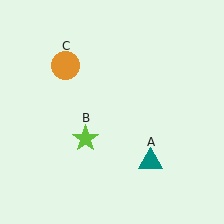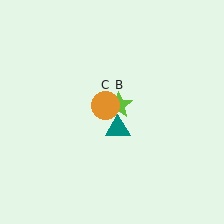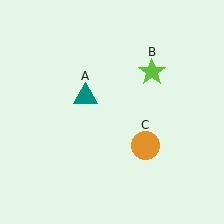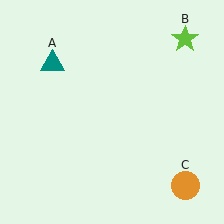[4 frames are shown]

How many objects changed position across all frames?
3 objects changed position: teal triangle (object A), lime star (object B), orange circle (object C).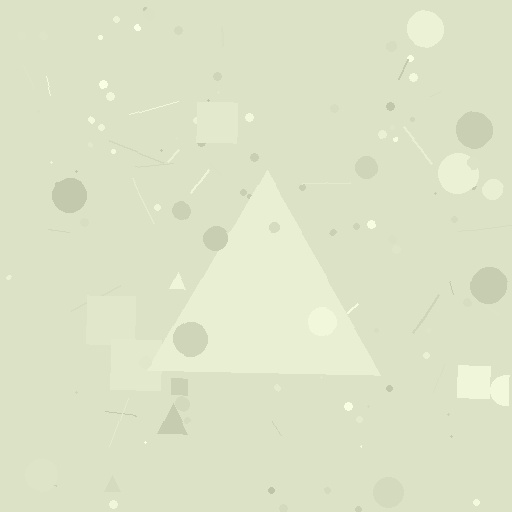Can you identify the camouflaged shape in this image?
The camouflaged shape is a triangle.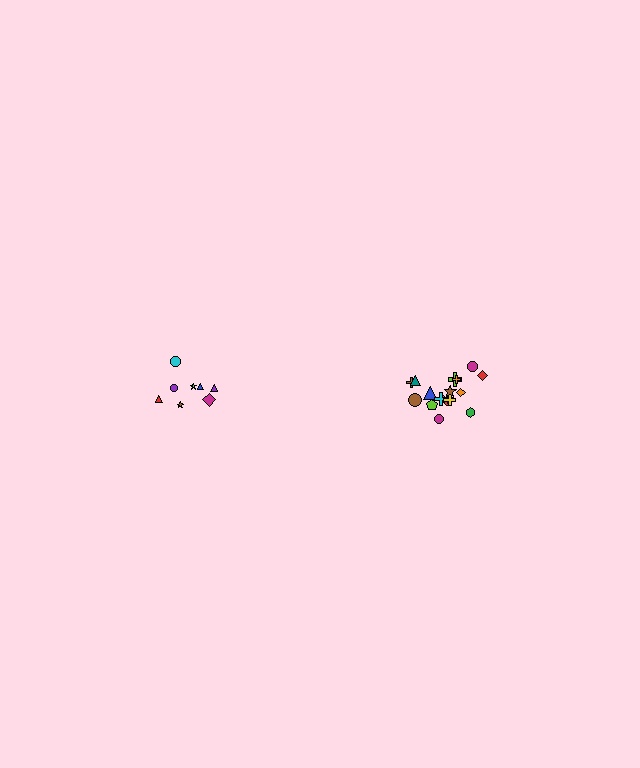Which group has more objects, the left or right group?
The right group.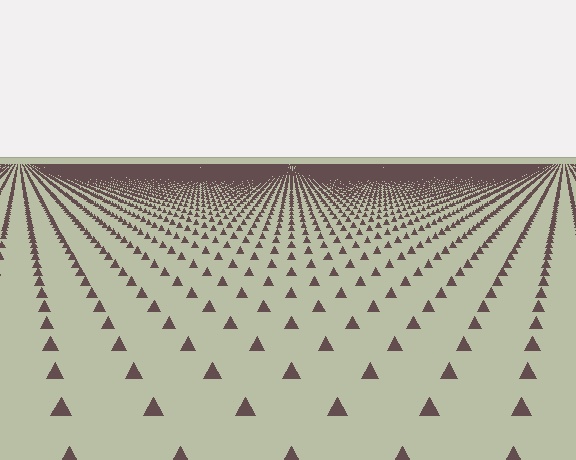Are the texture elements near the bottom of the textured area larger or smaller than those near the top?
Larger. Near the bottom, elements are closer to the viewer and appear at a bigger on-screen size.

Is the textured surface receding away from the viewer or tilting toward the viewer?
The surface is receding away from the viewer. Texture elements get smaller and denser toward the top.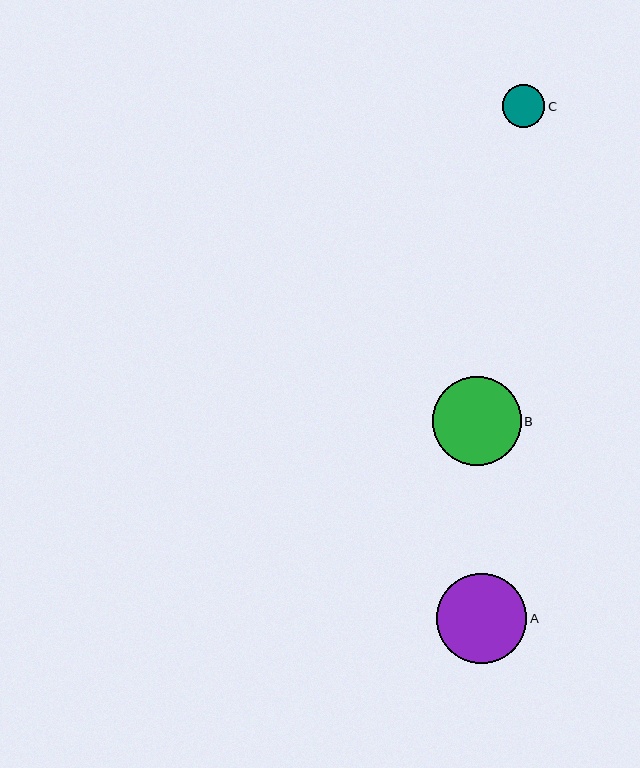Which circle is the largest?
Circle A is the largest with a size of approximately 90 pixels.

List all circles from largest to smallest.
From largest to smallest: A, B, C.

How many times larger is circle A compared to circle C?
Circle A is approximately 2.1 times the size of circle C.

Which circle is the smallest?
Circle C is the smallest with a size of approximately 43 pixels.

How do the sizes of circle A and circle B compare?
Circle A and circle B are approximately the same size.